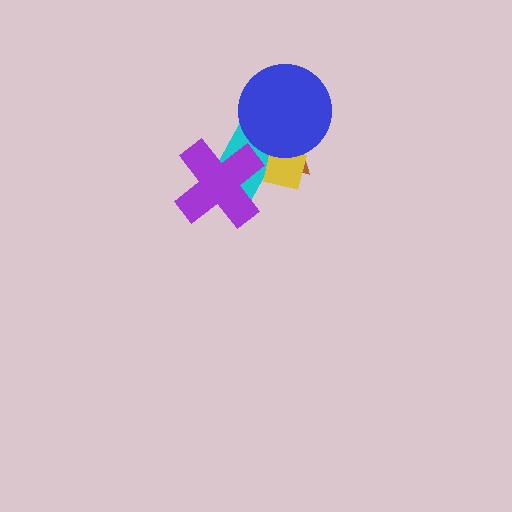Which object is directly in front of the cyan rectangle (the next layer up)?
The yellow square is directly in front of the cyan rectangle.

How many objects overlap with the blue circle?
3 objects overlap with the blue circle.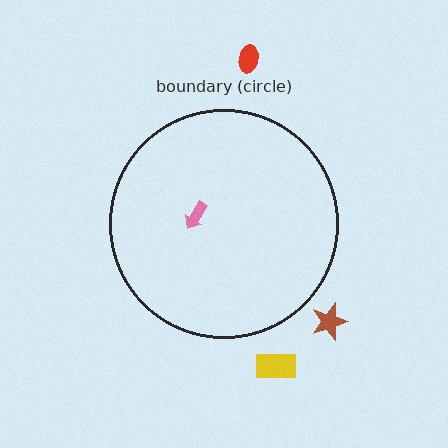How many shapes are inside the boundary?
1 inside, 3 outside.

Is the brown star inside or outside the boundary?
Outside.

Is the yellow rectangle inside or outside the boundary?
Outside.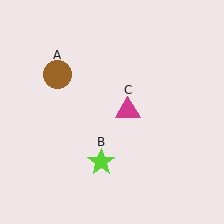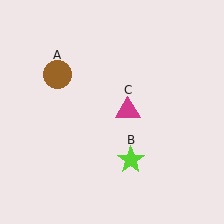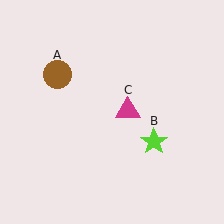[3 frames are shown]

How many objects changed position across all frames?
1 object changed position: lime star (object B).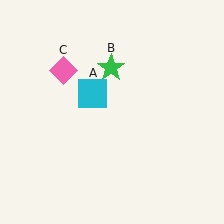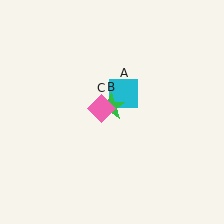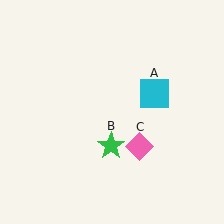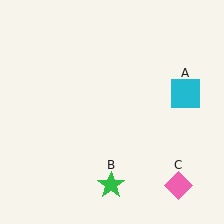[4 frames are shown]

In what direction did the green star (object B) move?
The green star (object B) moved down.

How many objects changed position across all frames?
3 objects changed position: cyan square (object A), green star (object B), pink diamond (object C).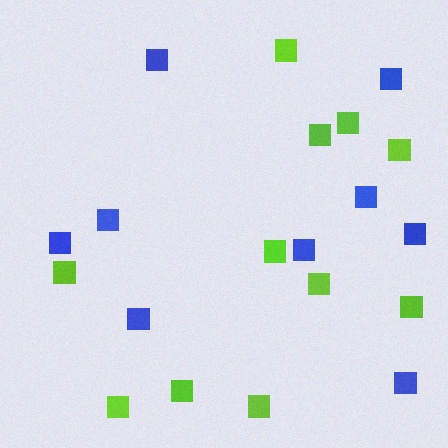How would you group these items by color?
There are 2 groups: one group of lime squares (11) and one group of blue squares (9).